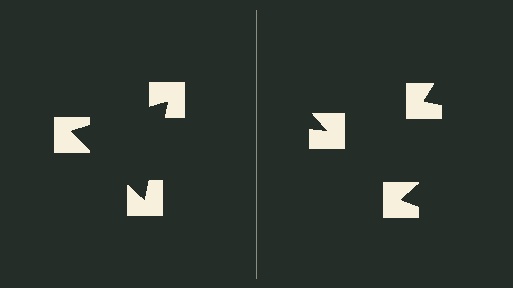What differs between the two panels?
The notched squares are positioned identically on both sides; only the wedge orientations differ. On the left they align to a triangle; on the right they are misaligned.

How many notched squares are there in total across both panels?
6 — 3 on each side.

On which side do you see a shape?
An illusory triangle appears on the left side. On the right side the wedge cuts are rotated, so no coherent shape forms.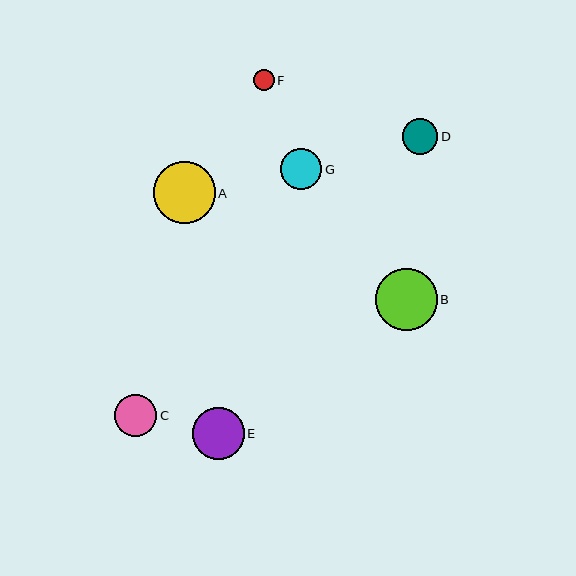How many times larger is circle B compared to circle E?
Circle B is approximately 1.2 times the size of circle E.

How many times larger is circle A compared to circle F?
Circle A is approximately 3.0 times the size of circle F.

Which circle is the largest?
Circle B is the largest with a size of approximately 62 pixels.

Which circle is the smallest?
Circle F is the smallest with a size of approximately 21 pixels.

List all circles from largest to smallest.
From largest to smallest: B, A, E, C, G, D, F.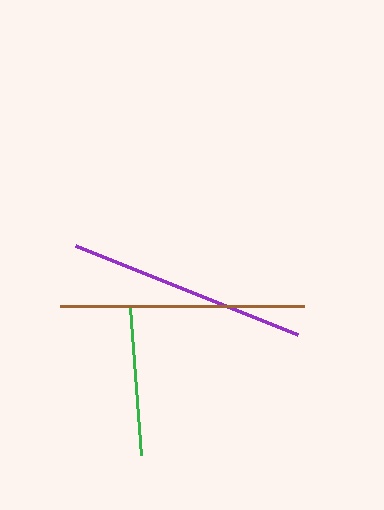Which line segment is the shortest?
The green line is the shortest at approximately 148 pixels.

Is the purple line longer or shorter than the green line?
The purple line is longer than the green line.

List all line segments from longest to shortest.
From longest to shortest: brown, purple, green.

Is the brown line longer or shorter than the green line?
The brown line is longer than the green line.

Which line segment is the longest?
The brown line is the longest at approximately 245 pixels.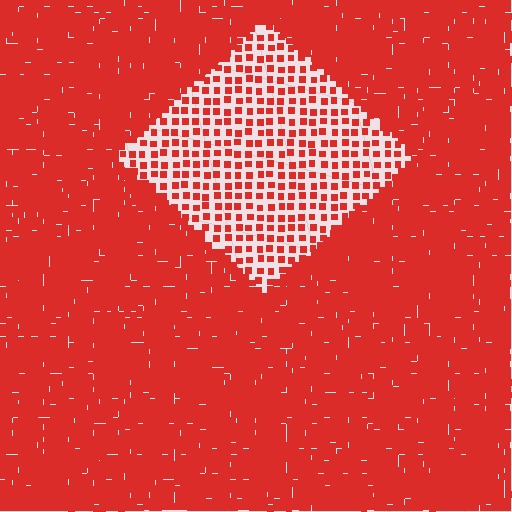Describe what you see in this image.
The image contains small red elements arranged at two different densities. A diamond-shaped region is visible where the elements are less densely packed than the surrounding area.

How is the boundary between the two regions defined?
The boundary is defined by a change in element density (approximately 2.9x ratio). All elements are the same color, size, and shape.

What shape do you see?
I see a diamond.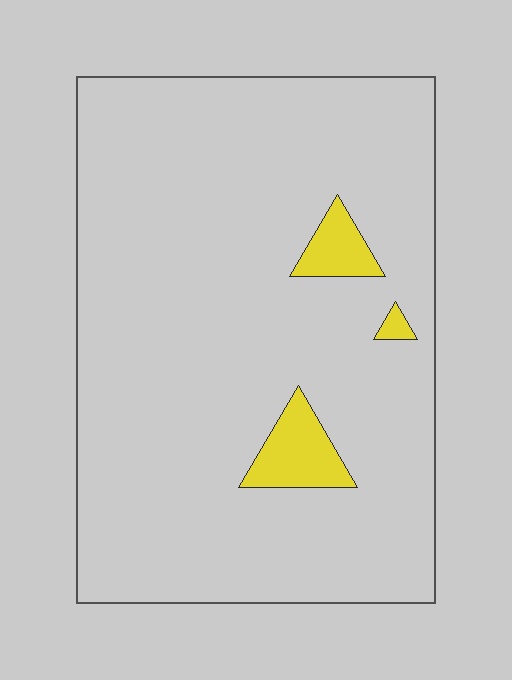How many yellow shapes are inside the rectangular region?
3.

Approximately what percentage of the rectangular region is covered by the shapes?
Approximately 5%.